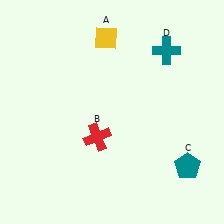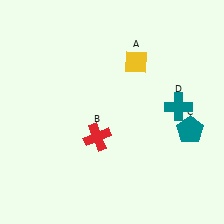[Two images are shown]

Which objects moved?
The objects that moved are: the yellow diamond (A), the teal pentagon (C), the teal cross (D).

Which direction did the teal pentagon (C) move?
The teal pentagon (C) moved up.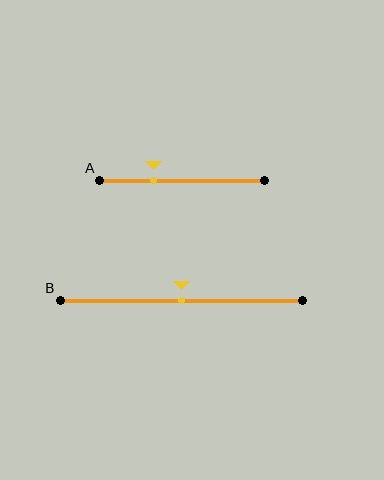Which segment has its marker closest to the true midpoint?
Segment B has its marker closest to the true midpoint.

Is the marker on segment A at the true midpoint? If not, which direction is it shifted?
No, the marker on segment A is shifted to the left by about 17% of the segment length.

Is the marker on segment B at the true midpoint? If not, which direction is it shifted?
Yes, the marker on segment B is at the true midpoint.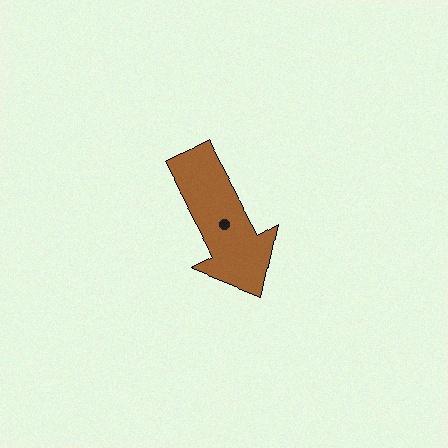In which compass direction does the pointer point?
Southeast.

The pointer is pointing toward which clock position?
Roughly 5 o'clock.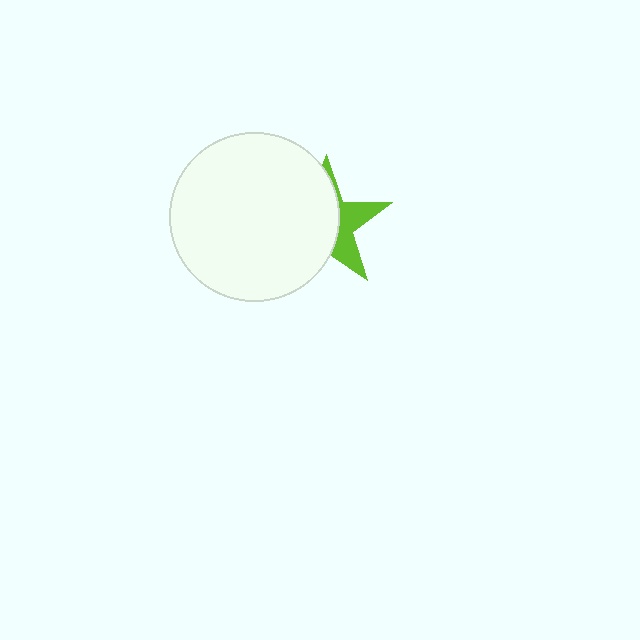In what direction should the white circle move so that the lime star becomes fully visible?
The white circle should move left. That is the shortest direction to clear the overlap and leave the lime star fully visible.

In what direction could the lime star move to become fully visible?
The lime star could move right. That would shift it out from behind the white circle entirely.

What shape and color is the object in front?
The object in front is a white circle.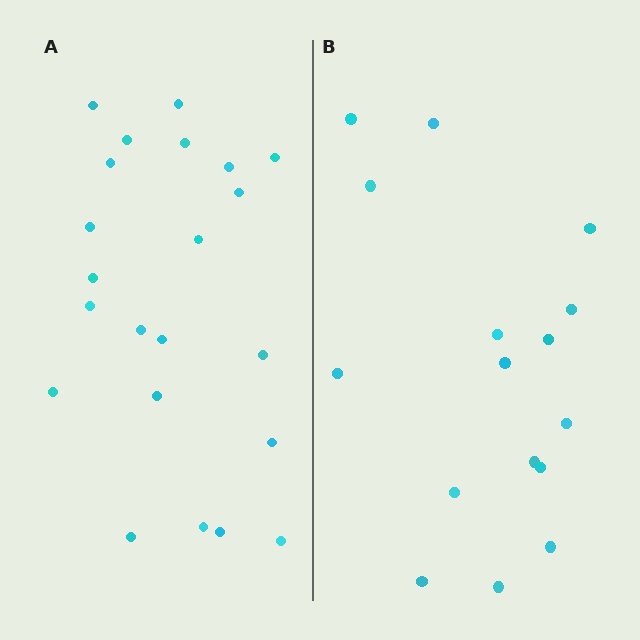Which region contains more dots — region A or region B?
Region A (the left region) has more dots.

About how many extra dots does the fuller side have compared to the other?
Region A has about 6 more dots than region B.